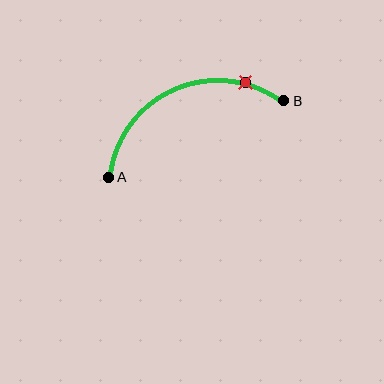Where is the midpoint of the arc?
The arc midpoint is the point on the curve farthest from the straight line joining A and B. It sits above that line.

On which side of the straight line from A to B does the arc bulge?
The arc bulges above the straight line connecting A and B.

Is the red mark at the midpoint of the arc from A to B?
No. The red mark lies on the arc but is closer to endpoint B. The arc midpoint would be at the point on the curve equidistant along the arc from both A and B.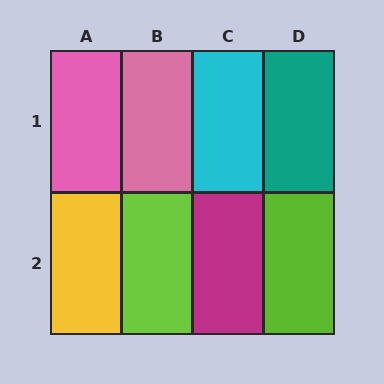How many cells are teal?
1 cell is teal.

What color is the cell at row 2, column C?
Magenta.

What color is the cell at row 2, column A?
Yellow.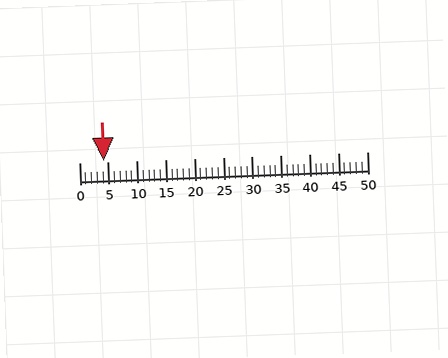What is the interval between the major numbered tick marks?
The major tick marks are spaced 5 units apart.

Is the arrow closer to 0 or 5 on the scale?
The arrow is closer to 5.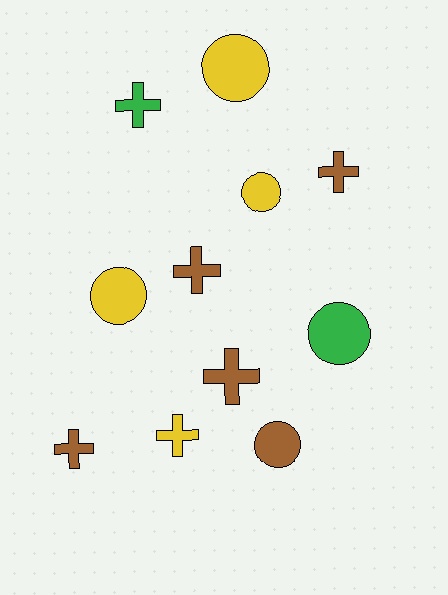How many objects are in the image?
There are 11 objects.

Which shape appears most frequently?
Cross, with 6 objects.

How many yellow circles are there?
There are 3 yellow circles.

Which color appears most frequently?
Brown, with 5 objects.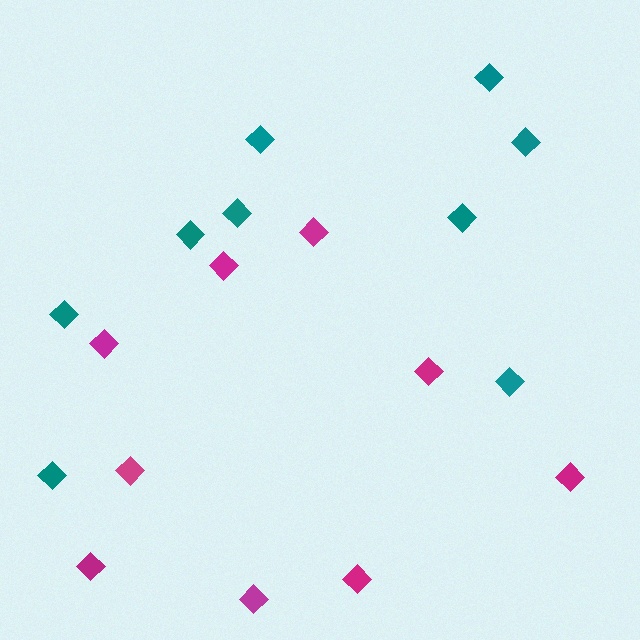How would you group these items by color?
There are 2 groups: one group of teal diamonds (9) and one group of magenta diamonds (9).